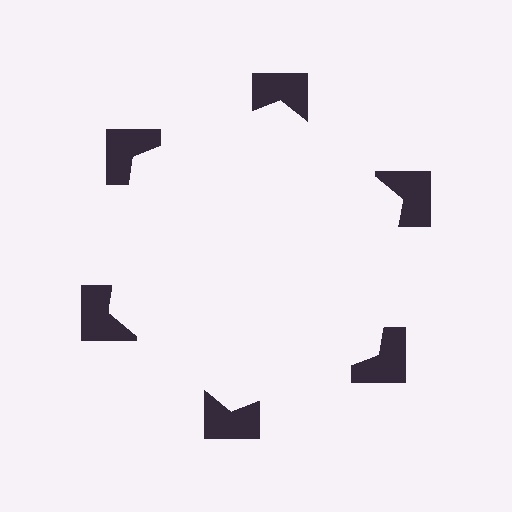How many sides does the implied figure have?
6 sides.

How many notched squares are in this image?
There are 6 — one at each vertex of the illusory hexagon.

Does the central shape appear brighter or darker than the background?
It typically appears slightly brighter than the background, even though no actual brightness change is drawn.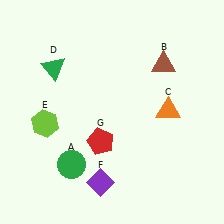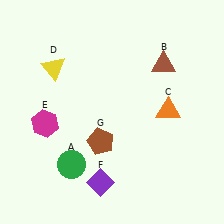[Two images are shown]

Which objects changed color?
D changed from green to yellow. E changed from lime to magenta. G changed from red to brown.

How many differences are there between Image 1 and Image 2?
There are 3 differences between the two images.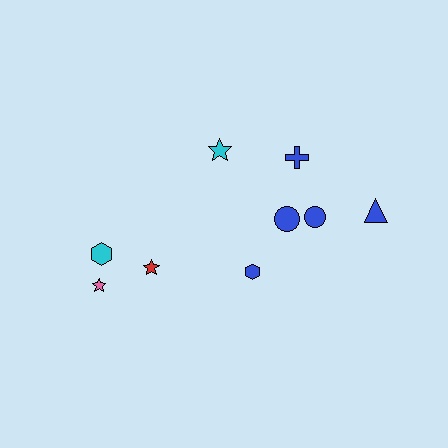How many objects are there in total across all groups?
There are 9 objects.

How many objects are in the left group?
There are 3 objects.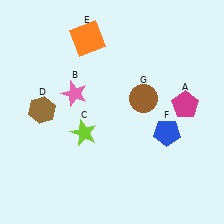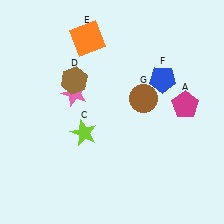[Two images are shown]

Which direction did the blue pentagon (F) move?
The blue pentagon (F) moved up.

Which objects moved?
The objects that moved are: the brown hexagon (D), the blue pentagon (F).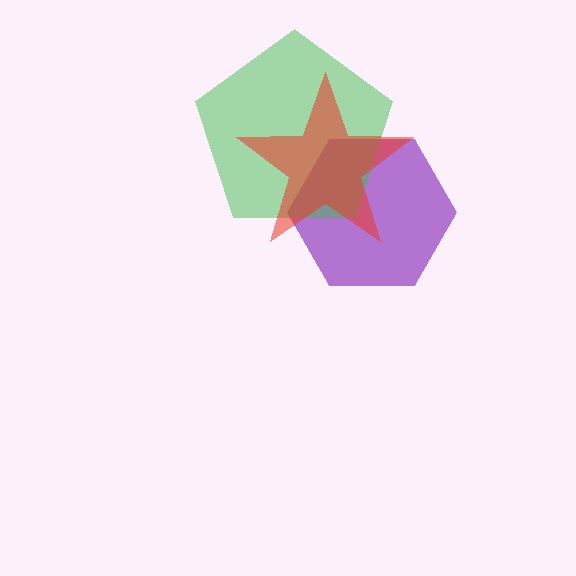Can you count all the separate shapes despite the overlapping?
Yes, there are 3 separate shapes.